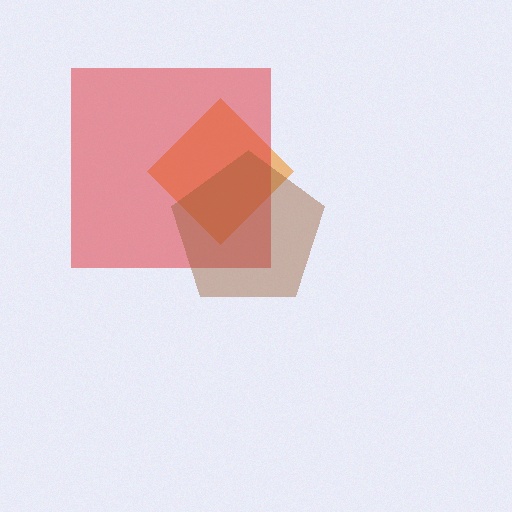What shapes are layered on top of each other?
The layered shapes are: an orange diamond, a red square, a brown pentagon.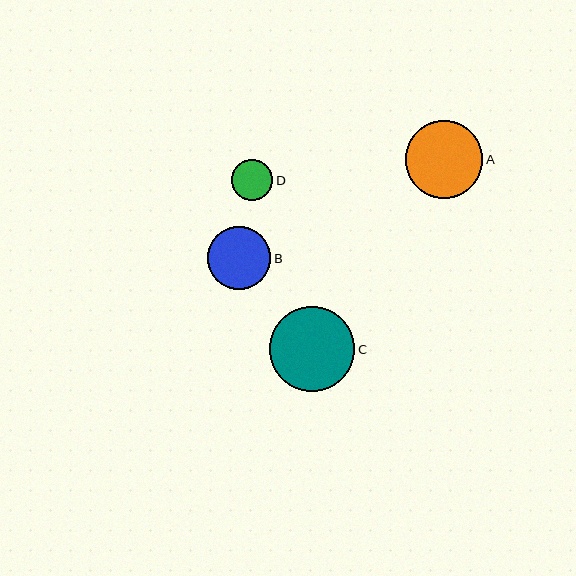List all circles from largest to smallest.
From largest to smallest: C, A, B, D.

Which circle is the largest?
Circle C is the largest with a size of approximately 86 pixels.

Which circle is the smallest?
Circle D is the smallest with a size of approximately 41 pixels.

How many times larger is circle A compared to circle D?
Circle A is approximately 1.9 times the size of circle D.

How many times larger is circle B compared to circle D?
Circle B is approximately 1.5 times the size of circle D.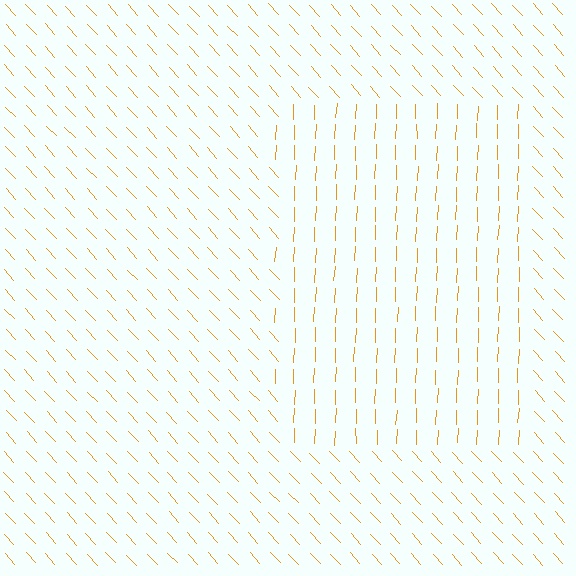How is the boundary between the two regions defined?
The boundary is defined purely by a change in line orientation (approximately 45 degrees difference). All lines are the same color and thickness.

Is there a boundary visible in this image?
Yes, there is a texture boundary formed by a change in line orientation.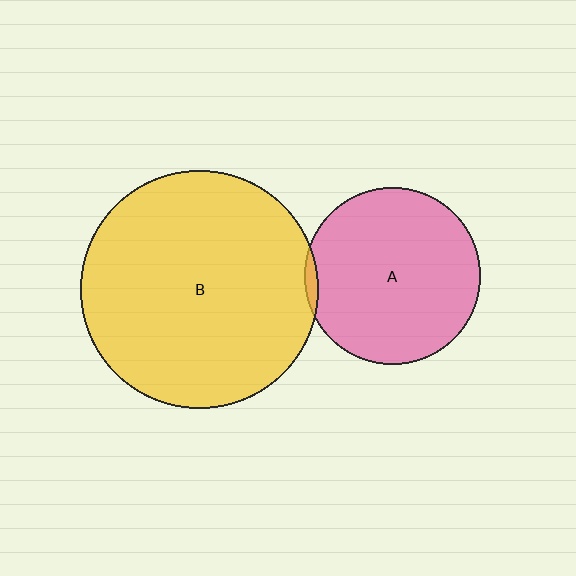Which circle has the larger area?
Circle B (yellow).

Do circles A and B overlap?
Yes.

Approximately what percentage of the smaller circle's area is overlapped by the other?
Approximately 5%.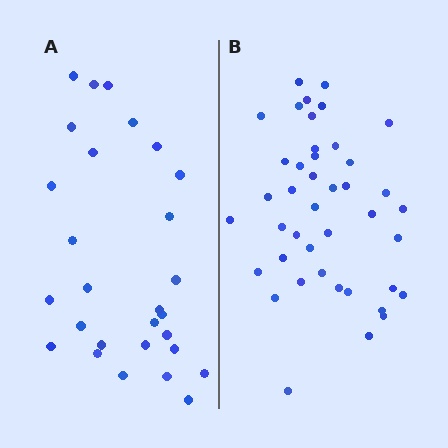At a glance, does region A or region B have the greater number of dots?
Region B (the right region) has more dots.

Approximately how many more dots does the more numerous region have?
Region B has approximately 15 more dots than region A.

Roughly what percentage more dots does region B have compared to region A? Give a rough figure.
About 50% more.